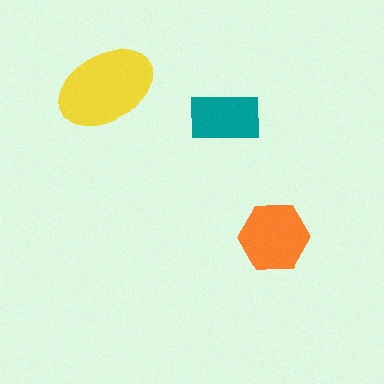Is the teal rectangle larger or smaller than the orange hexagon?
Smaller.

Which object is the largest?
The yellow ellipse.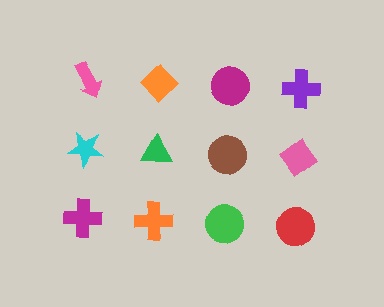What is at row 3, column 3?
A green circle.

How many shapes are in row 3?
4 shapes.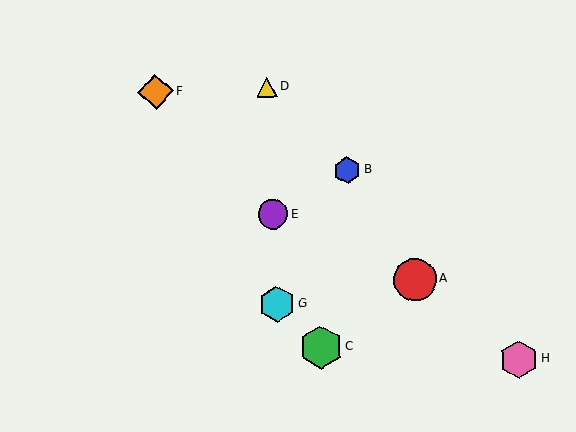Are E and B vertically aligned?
No, E is at x≈273 and B is at x≈347.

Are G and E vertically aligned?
Yes, both are at x≈277.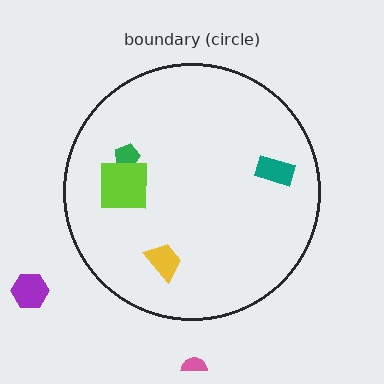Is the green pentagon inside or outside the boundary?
Inside.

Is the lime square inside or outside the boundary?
Inside.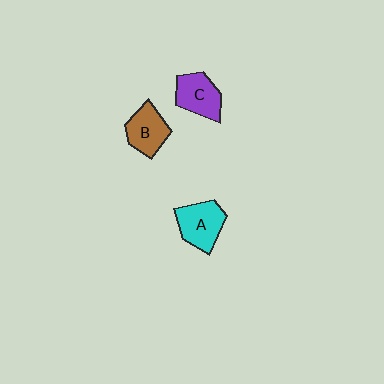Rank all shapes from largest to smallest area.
From largest to smallest: A (cyan), C (purple), B (brown).